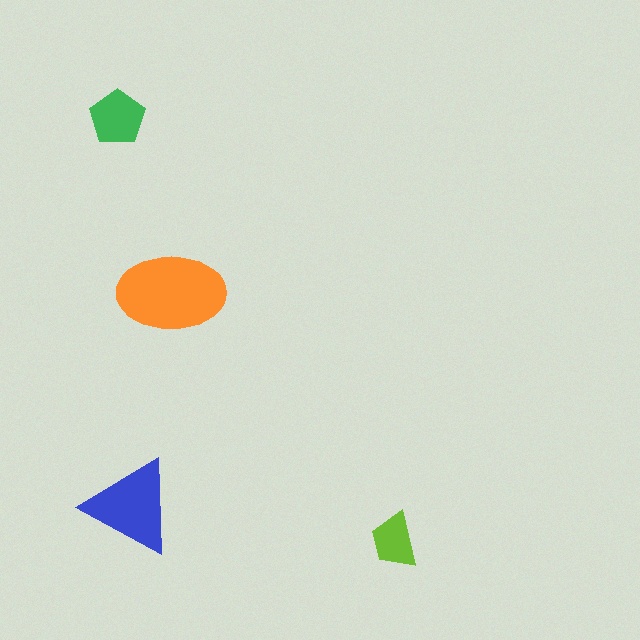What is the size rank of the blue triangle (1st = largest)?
2nd.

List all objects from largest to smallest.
The orange ellipse, the blue triangle, the green pentagon, the lime trapezoid.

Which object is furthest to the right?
The lime trapezoid is rightmost.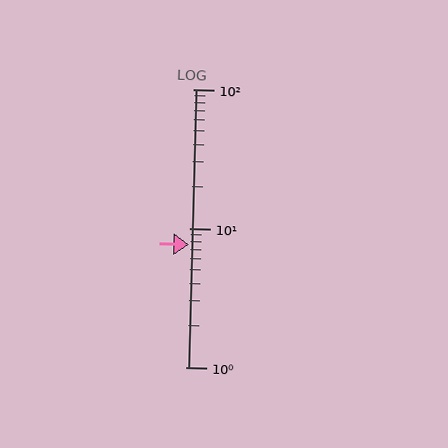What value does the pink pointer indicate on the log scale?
The pointer indicates approximately 7.6.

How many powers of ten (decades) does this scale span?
The scale spans 2 decades, from 1 to 100.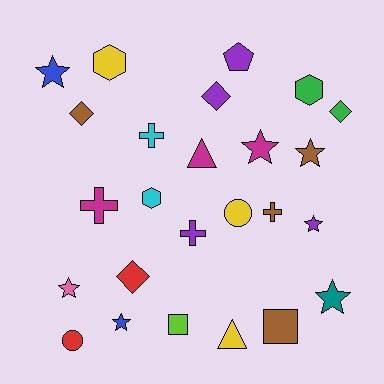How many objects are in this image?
There are 25 objects.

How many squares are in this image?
There are 2 squares.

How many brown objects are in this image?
There are 4 brown objects.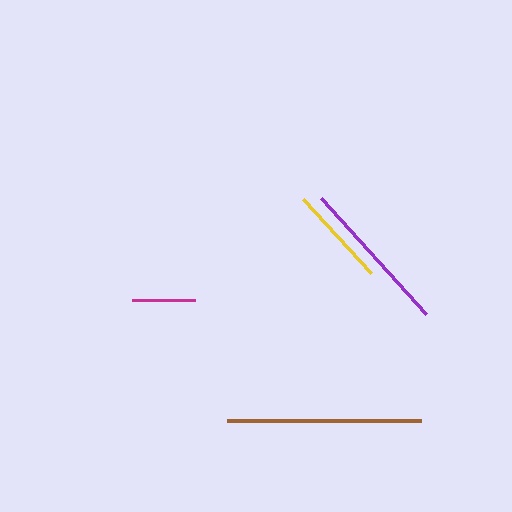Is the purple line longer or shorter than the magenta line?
The purple line is longer than the magenta line.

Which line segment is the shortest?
The magenta line is the shortest at approximately 63 pixels.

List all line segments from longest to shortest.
From longest to shortest: brown, purple, yellow, magenta.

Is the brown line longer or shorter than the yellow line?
The brown line is longer than the yellow line.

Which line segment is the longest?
The brown line is the longest at approximately 194 pixels.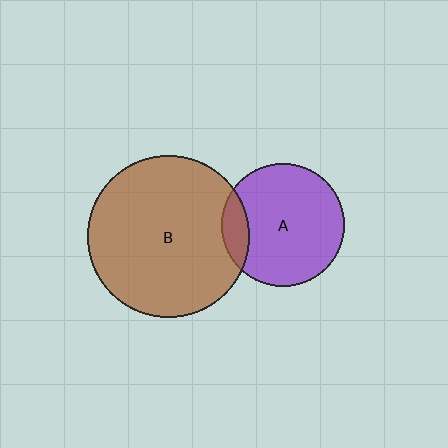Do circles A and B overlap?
Yes.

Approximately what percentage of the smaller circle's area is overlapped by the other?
Approximately 15%.